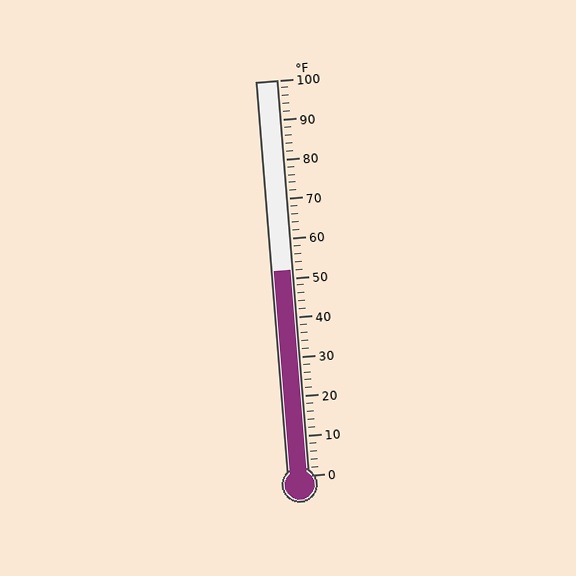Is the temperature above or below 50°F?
The temperature is above 50°F.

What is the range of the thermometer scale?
The thermometer scale ranges from 0°F to 100°F.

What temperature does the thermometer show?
The thermometer shows approximately 52°F.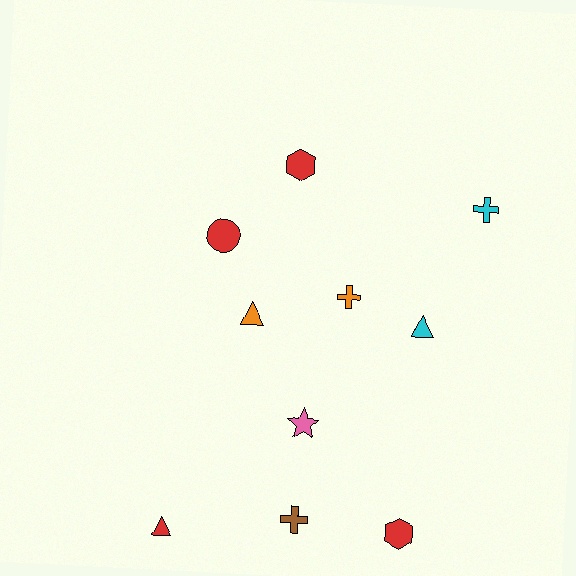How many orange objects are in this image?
There are 2 orange objects.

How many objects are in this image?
There are 10 objects.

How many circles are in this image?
There is 1 circle.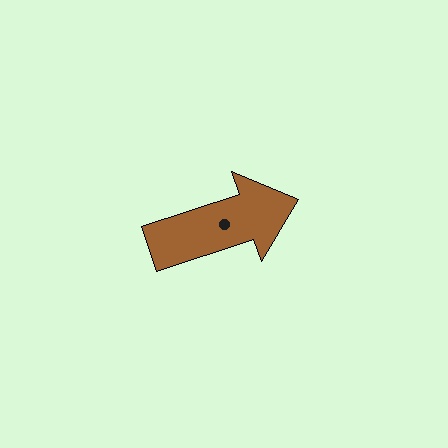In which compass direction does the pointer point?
East.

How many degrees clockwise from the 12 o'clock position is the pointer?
Approximately 72 degrees.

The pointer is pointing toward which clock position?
Roughly 2 o'clock.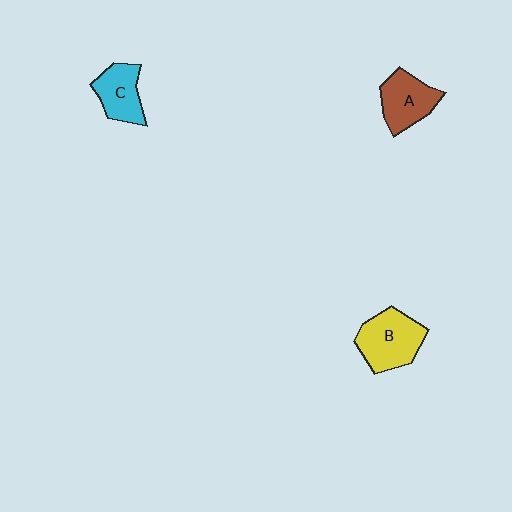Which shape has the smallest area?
Shape C (cyan).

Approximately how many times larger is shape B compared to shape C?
Approximately 1.4 times.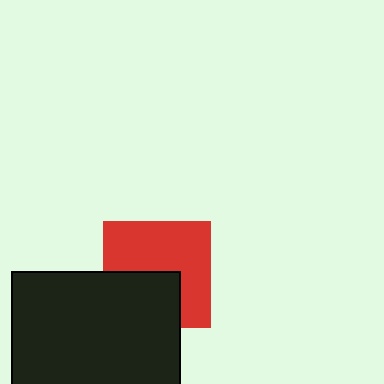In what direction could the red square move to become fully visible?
The red square could move up. That would shift it out from behind the black rectangle entirely.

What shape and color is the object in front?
The object in front is a black rectangle.